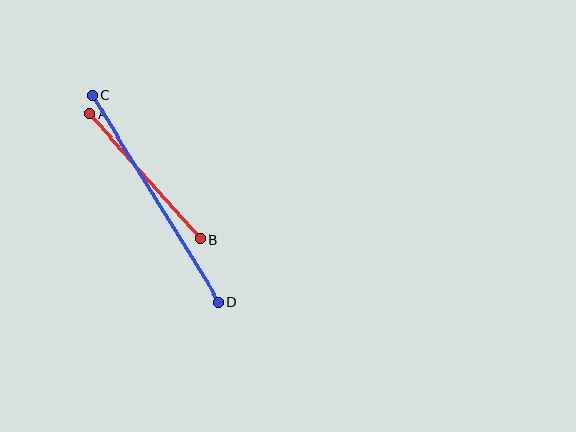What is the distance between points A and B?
The distance is approximately 168 pixels.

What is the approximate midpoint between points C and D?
The midpoint is at approximately (155, 198) pixels.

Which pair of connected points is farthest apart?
Points C and D are farthest apart.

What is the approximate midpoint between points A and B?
The midpoint is at approximately (145, 176) pixels.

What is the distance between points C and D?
The distance is approximately 243 pixels.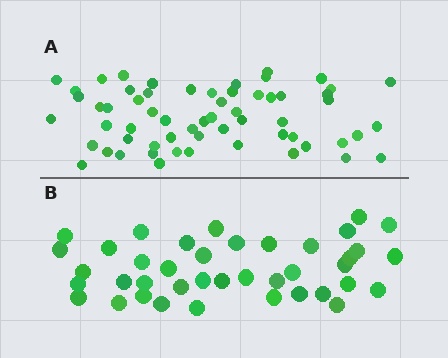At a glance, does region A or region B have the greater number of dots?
Region A (the top region) has more dots.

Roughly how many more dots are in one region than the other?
Region A has approximately 20 more dots than region B.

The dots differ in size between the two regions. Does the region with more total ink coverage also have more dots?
No. Region B has more total ink coverage because its dots are larger, but region A actually contains more individual dots. Total area can be misleading — the number of items is what matters here.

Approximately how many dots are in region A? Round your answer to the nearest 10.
About 60 dots.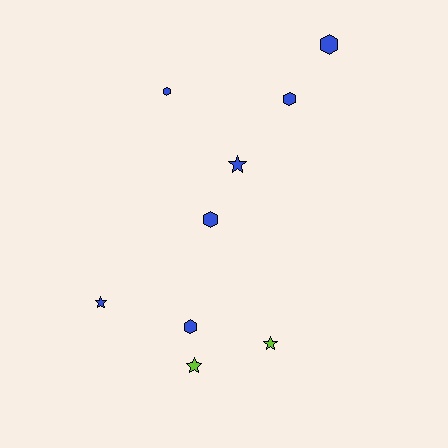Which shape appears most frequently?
Hexagon, with 5 objects.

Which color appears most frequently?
Blue, with 7 objects.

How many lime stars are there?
There are 2 lime stars.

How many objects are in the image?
There are 9 objects.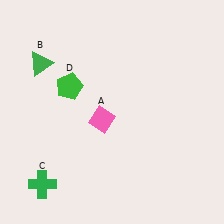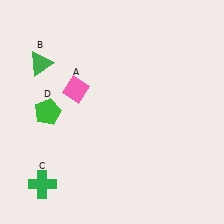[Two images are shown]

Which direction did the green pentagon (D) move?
The green pentagon (D) moved down.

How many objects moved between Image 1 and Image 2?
2 objects moved between the two images.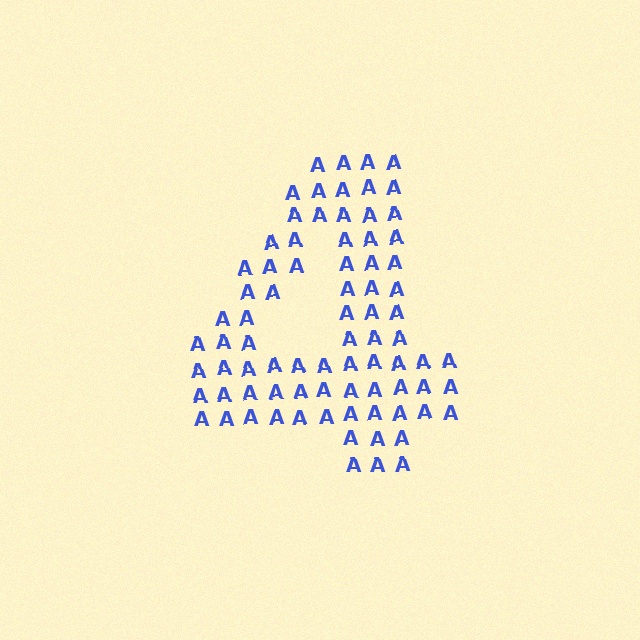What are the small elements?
The small elements are letter A's.